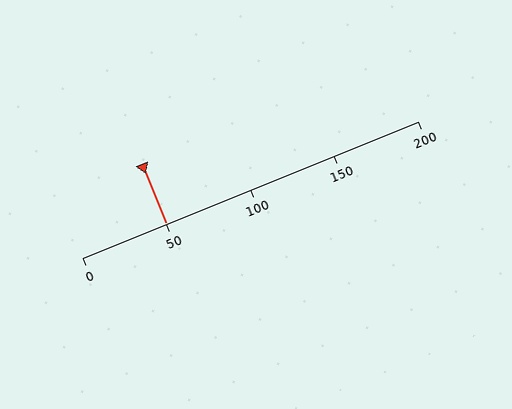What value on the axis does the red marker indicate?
The marker indicates approximately 50.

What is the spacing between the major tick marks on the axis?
The major ticks are spaced 50 apart.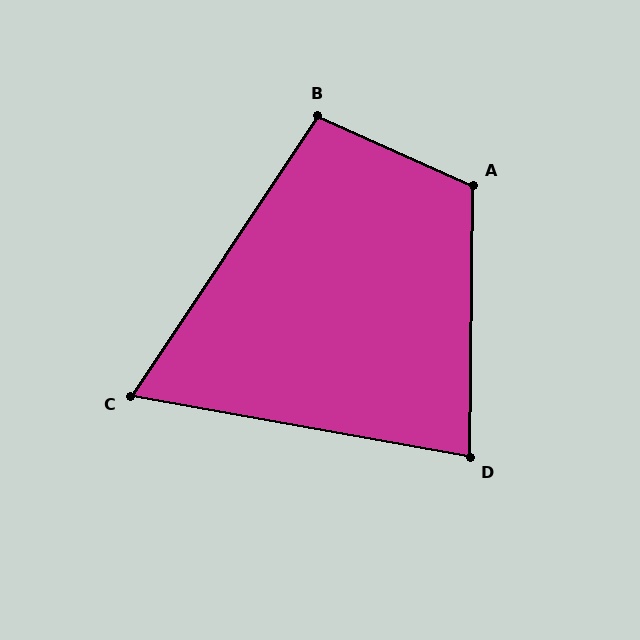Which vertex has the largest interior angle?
A, at approximately 113 degrees.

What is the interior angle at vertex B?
Approximately 100 degrees (obtuse).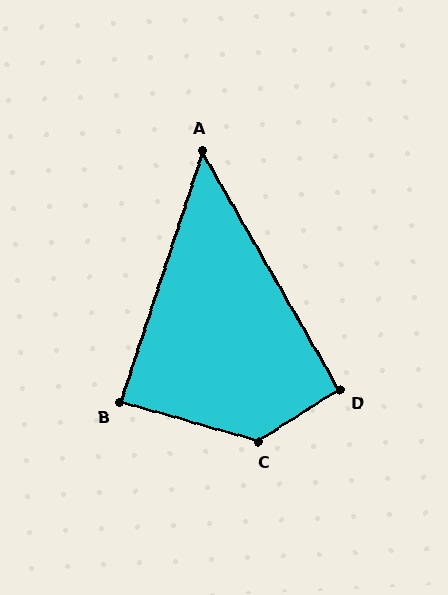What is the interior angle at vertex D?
Approximately 93 degrees (approximately right).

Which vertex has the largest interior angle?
C, at approximately 132 degrees.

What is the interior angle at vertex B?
Approximately 87 degrees (approximately right).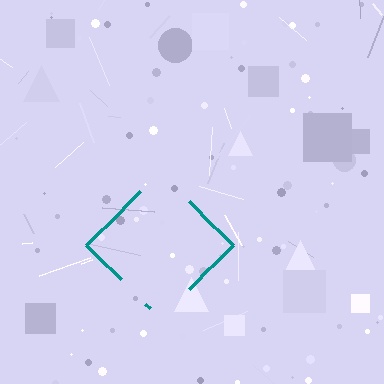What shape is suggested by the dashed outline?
The dashed outline suggests a diamond.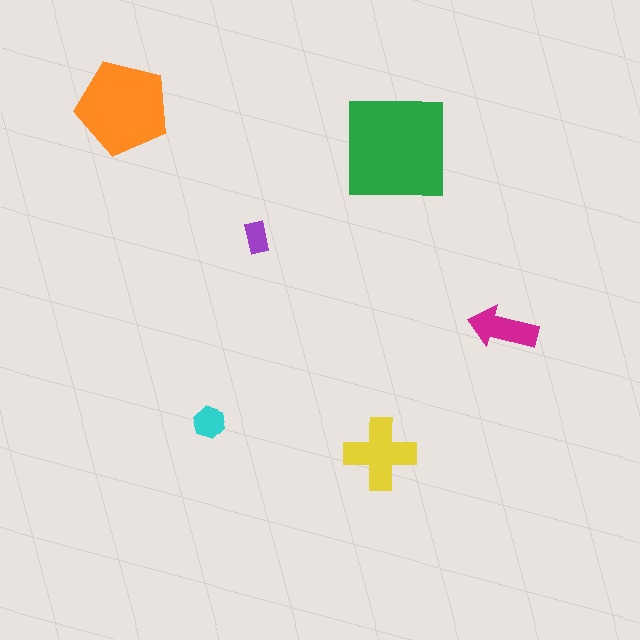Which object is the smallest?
The purple rectangle.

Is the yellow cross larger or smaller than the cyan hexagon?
Larger.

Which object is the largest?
The green square.